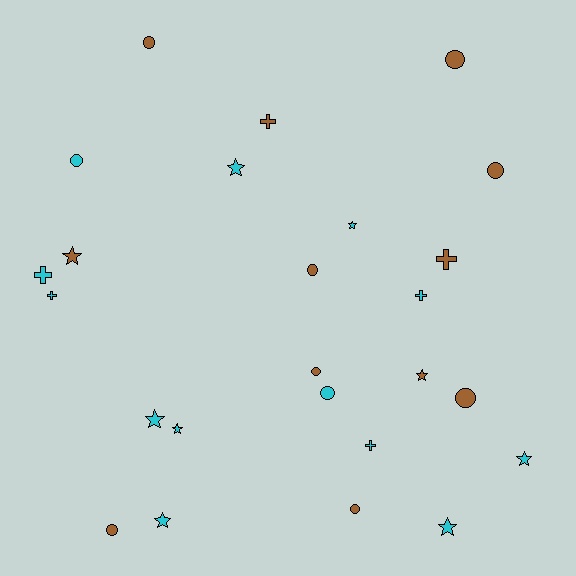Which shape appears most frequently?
Circle, with 10 objects.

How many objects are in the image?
There are 25 objects.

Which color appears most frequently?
Cyan, with 13 objects.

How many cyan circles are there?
There are 2 cyan circles.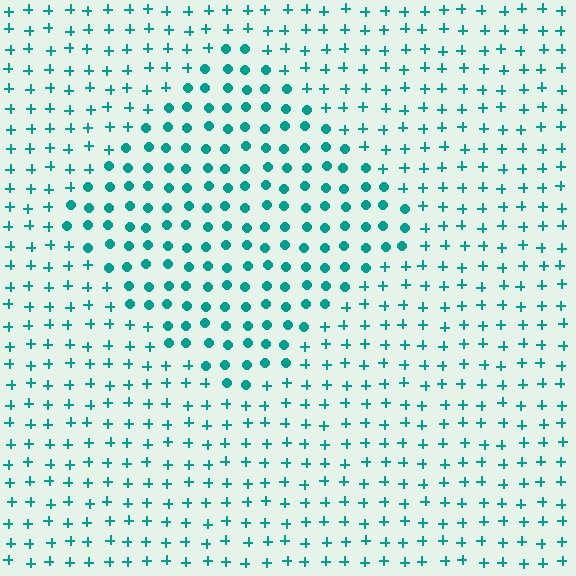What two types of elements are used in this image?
The image uses circles inside the diamond region and plus signs outside it.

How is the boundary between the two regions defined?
The boundary is defined by a change in element shape: circles inside vs. plus signs outside. All elements share the same color and spacing.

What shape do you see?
I see a diamond.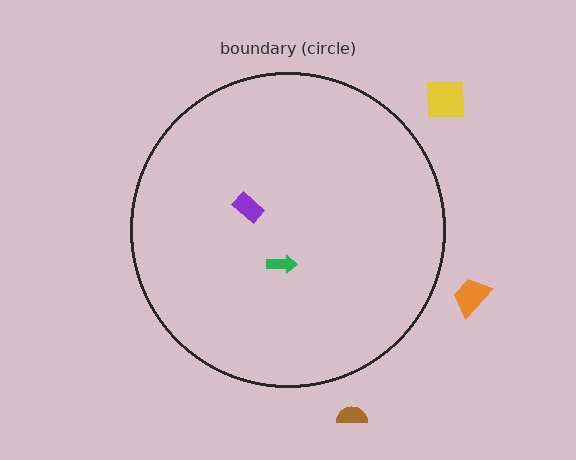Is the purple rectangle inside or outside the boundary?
Inside.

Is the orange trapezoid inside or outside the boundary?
Outside.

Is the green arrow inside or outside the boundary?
Inside.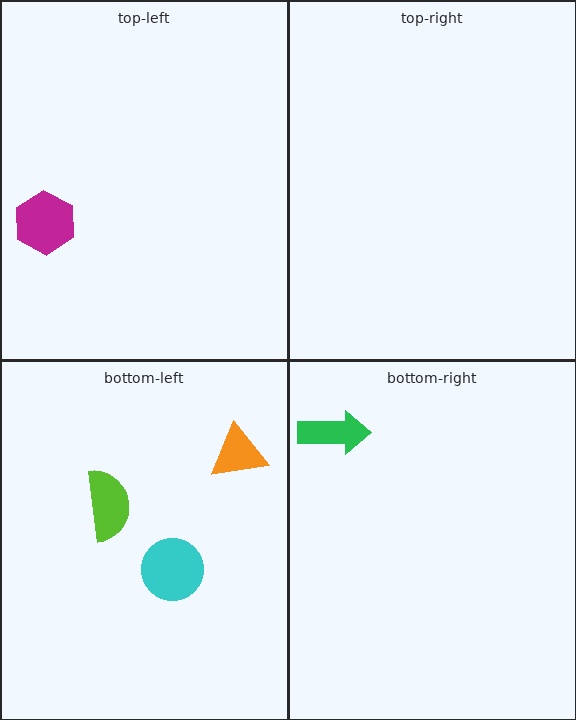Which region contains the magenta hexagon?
The top-left region.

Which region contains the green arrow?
The bottom-right region.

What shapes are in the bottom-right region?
The green arrow.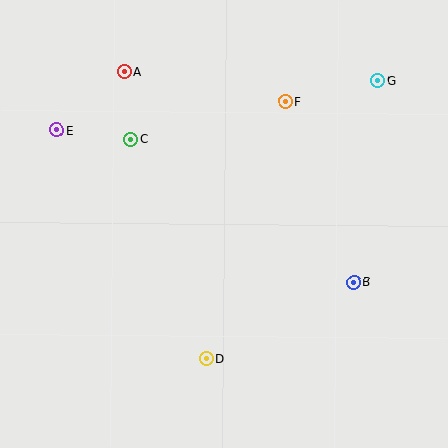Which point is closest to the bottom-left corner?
Point D is closest to the bottom-left corner.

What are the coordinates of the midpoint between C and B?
The midpoint between C and B is at (242, 211).